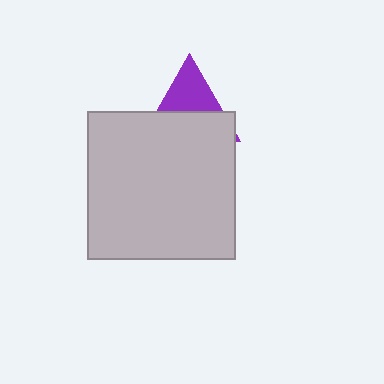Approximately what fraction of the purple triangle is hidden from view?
Roughly 56% of the purple triangle is hidden behind the light gray square.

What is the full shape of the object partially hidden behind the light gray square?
The partially hidden object is a purple triangle.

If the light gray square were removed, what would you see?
You would see the complete purple triangle.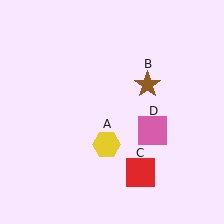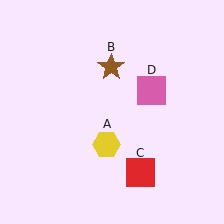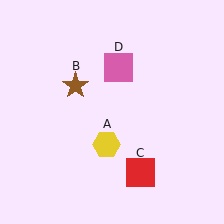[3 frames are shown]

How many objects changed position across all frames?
2 objects changed position: brown star (object B), pink square (object D).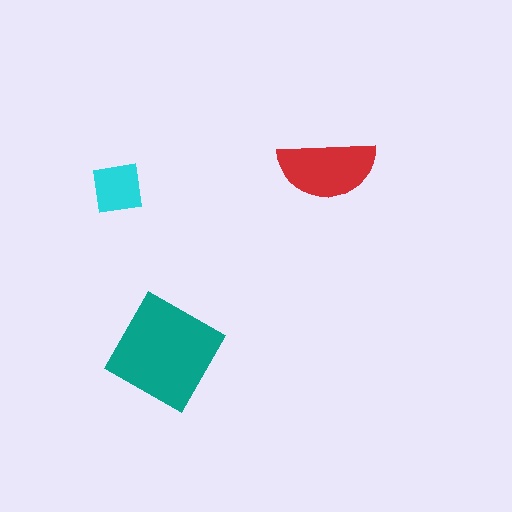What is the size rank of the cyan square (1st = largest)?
3rd.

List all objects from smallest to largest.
The cyan square, the red semicircle, the teal square.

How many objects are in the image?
There are 3 objects in the image.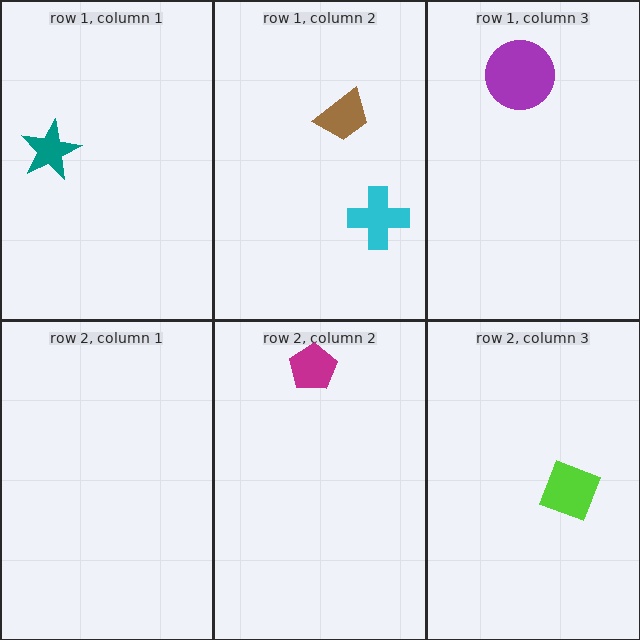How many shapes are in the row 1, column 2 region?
2.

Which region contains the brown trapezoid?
The row 1, column 2 region.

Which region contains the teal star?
The row 1, column 1 region.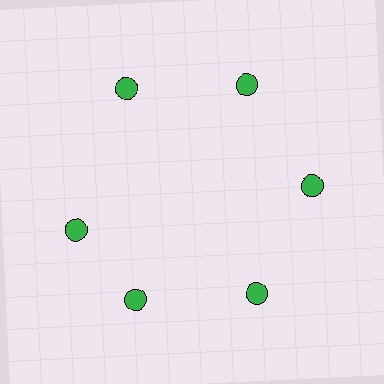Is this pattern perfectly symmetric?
No. The 6 green circles are arranged in a ring, but one element near the 9 o'clock position is rotated out of alignment along the ring, breaking the 6-fold rotational symmetry.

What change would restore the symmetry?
The symmetry would be restored by rotating it back into even spacing with its neighbors so that all 6 circles sit at equal angles and equal distance from the center.